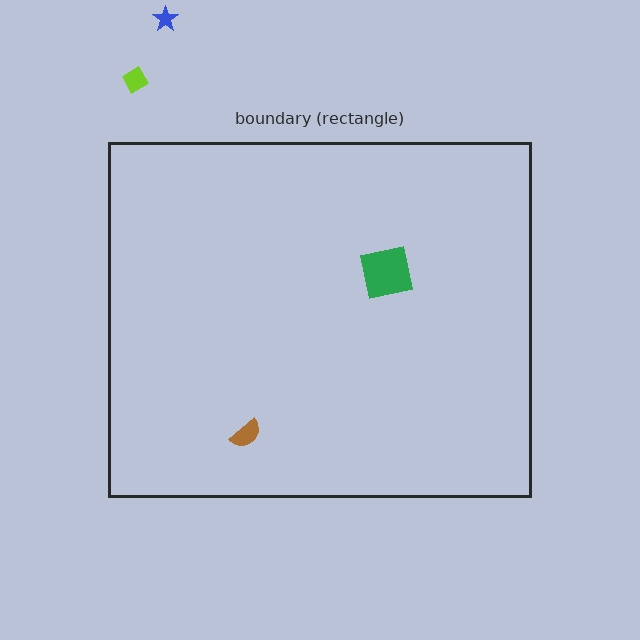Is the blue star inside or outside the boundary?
Outside.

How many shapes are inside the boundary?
2 inside, 2 outside.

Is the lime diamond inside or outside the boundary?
Outside.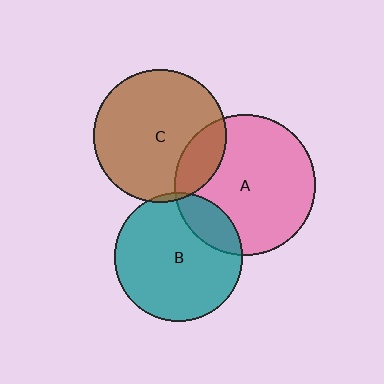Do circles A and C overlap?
Yes.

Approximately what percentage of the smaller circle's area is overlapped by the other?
Approximately 20%.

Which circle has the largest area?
Circle A (pink).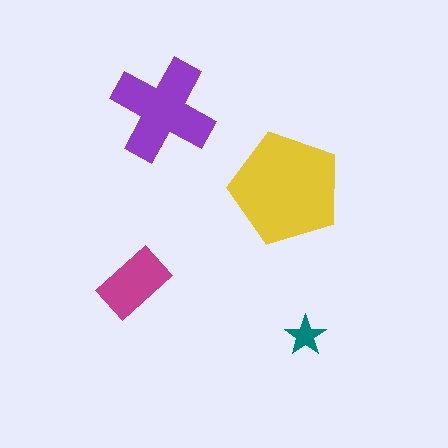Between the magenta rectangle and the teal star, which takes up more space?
The magenta rectangle.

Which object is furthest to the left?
The magenta rectangle is leftmost.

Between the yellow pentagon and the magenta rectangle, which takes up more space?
The yellow pentagon.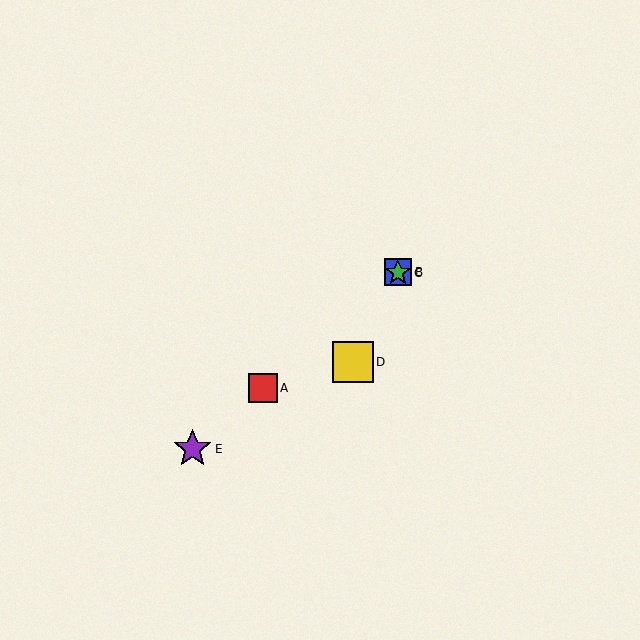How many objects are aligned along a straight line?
4 objects (A, B, C, E) are aligned along a straight line.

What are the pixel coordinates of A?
Object A is at (263, 388).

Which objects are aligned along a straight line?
Objects A, B, C, E are aligned along a straight line.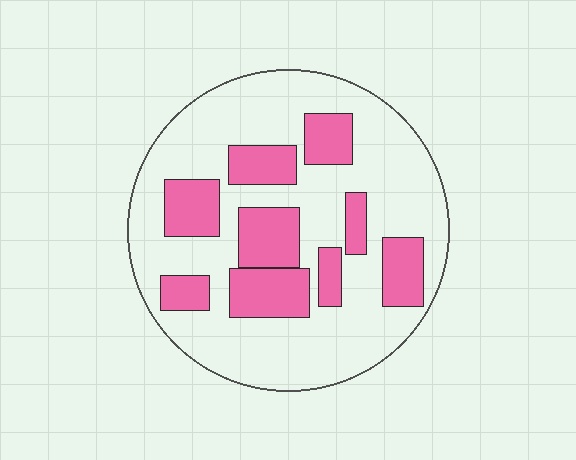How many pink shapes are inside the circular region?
9.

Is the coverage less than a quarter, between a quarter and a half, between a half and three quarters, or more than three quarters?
Between a quarter and a half.